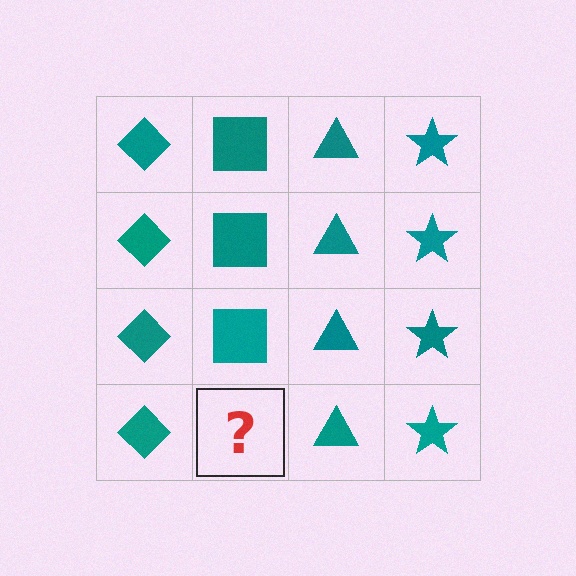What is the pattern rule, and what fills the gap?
The rule is that each column has a consistent shape. The gap should be filled with a teal square.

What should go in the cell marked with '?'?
The missing cell should contain a teal square.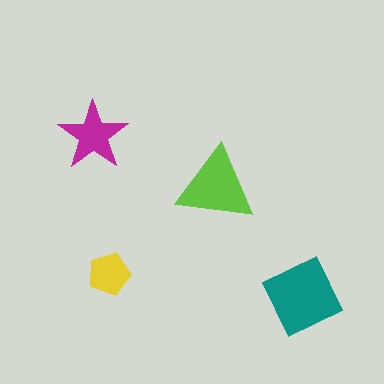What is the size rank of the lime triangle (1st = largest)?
2nd.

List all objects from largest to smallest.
The teal square, the lime triangle, the magenta star, the yellow pentagon.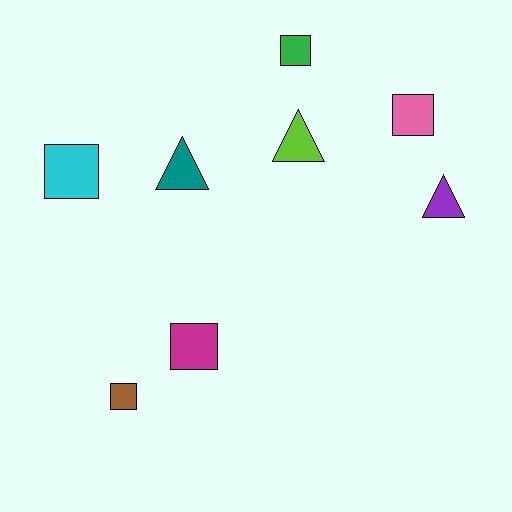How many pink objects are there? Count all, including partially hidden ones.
There is 1 pink object.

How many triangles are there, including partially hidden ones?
There are 3 triangles.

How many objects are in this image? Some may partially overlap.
There are 8 objects.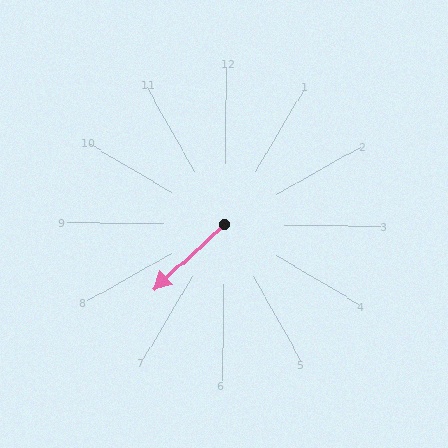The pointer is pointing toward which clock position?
Roughly 8 o'clock.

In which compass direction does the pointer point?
Southwest.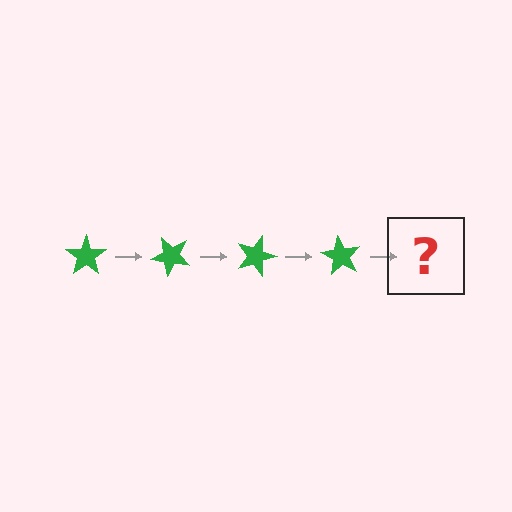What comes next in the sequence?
The next element should be a green star rotated 180 degrees.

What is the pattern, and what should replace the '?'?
The pattern is that the star rotates 45 degrees each step. The '?' should be a green star rotated 180 degrees.